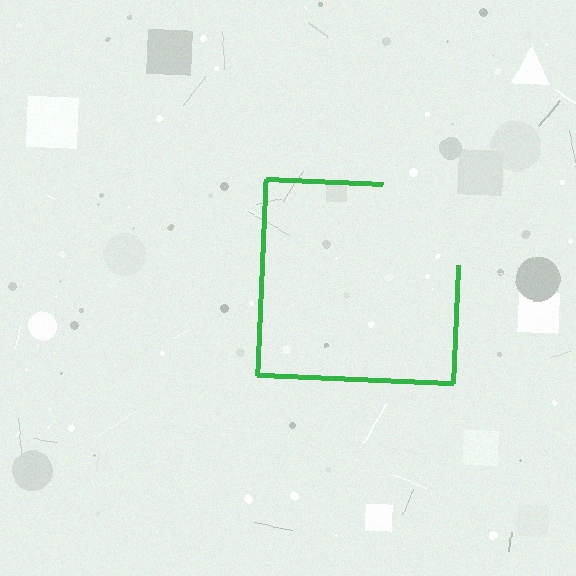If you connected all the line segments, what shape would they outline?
They would outline a square.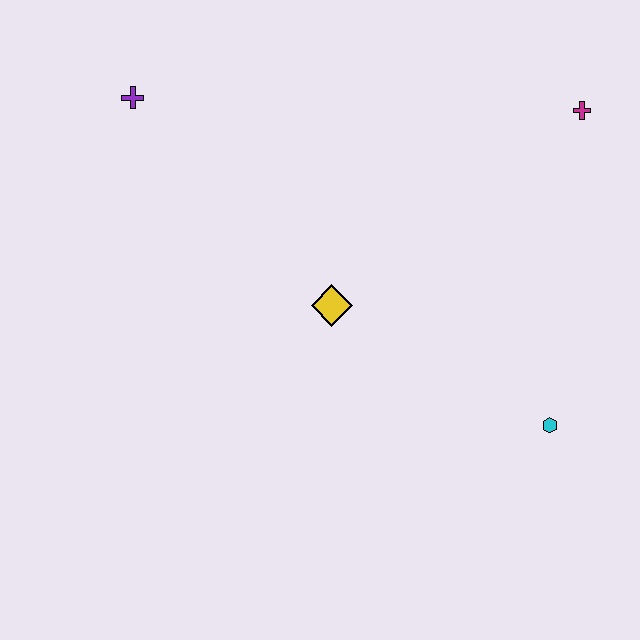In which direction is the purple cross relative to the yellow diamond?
The purple cross is above the yellow diamond.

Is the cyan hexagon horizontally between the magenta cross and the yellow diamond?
Yes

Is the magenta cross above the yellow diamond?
Yes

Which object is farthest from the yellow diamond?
The magenta cross is farthest from the yellow diamond.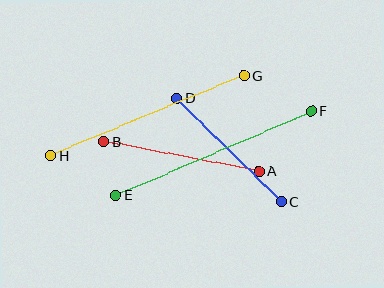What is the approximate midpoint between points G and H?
The midpoint is at approximately (147, 115) pixels.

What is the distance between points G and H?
The distance is approximately 209 pixels.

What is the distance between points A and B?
The distance is approximately 158 pixels.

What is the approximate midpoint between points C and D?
The midpoint is at approximately (229, 150) pixels.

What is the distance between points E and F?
The distance is approximately 213 pixels.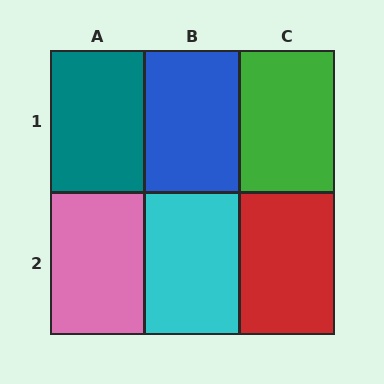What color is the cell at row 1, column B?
Blue.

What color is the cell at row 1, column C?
Green.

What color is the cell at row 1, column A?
Teal.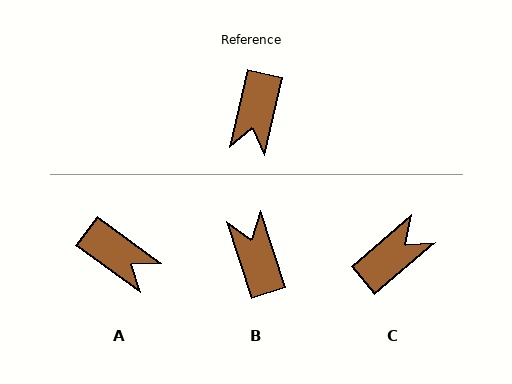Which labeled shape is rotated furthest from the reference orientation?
B, about 149 degrees away.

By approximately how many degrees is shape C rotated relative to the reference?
Approximately 143 degrees counter-clockwise.